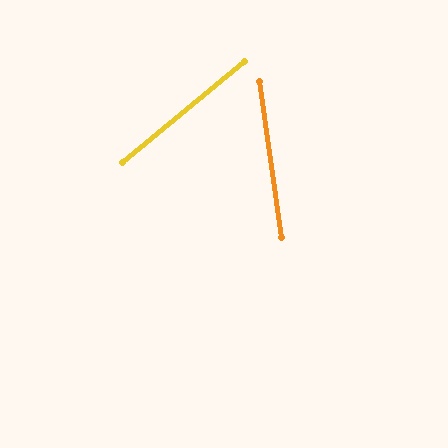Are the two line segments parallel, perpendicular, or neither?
Neither parallel nor perpendicular — they differ by about 59°.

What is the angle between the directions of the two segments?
Approximately 59 degrees.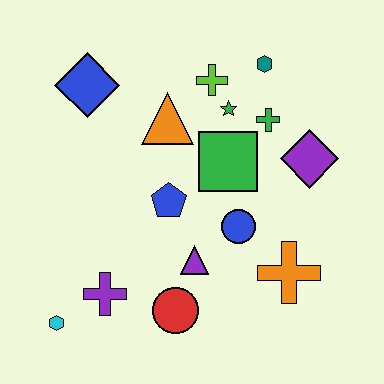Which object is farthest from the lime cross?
The cyan hexagon is farthest from the lime cross.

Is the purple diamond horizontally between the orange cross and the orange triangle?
No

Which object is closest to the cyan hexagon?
The purple cross is closest to the cyan hexagon.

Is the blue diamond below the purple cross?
No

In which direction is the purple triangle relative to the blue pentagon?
The purple triangle is below the blue pentagon.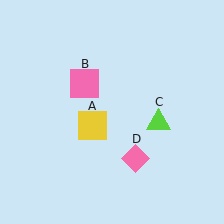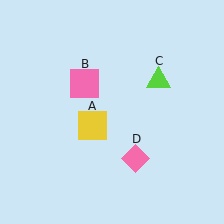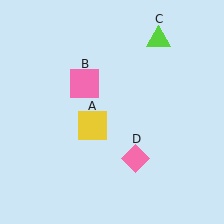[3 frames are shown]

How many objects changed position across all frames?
1 object changed position: lime triangle (object C).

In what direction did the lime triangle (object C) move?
The lime triangle (object C) moved up.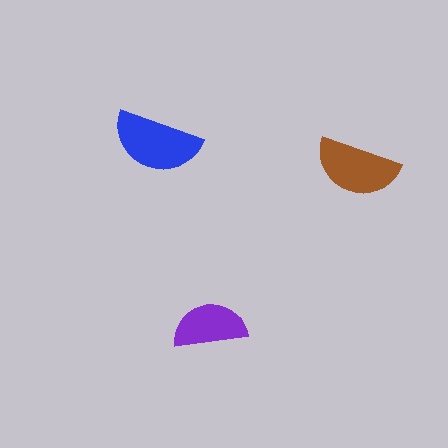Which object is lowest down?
The purple semicircle is bottommost.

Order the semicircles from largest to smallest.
the blue one, the brown one, the purple one.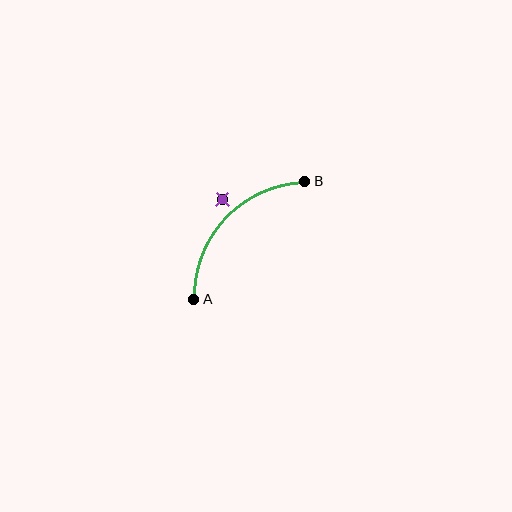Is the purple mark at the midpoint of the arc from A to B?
No — the purple mark does not lie on the arc at all. It sits slightly outside the curve.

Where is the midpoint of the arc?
The arc midpoint is the point on the curve farthest from the straight line joining A and B. It sits above and to the left of that line.